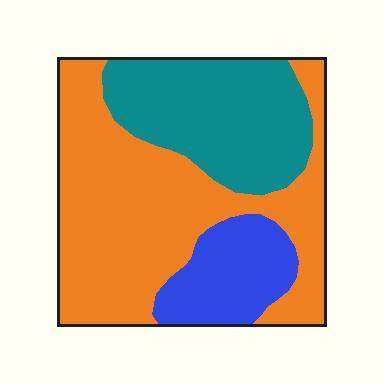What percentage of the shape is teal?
Teal takes up between a quarter and a half of the shape.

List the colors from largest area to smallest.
From largest to smallest: orange, teal, blue.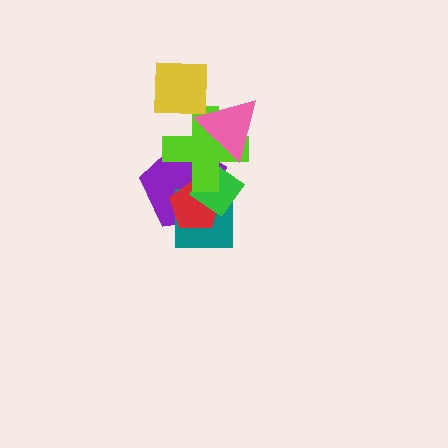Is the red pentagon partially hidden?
Yes, it is partially covered by another shape.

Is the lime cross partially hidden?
Yes, it is partially covered by another shape.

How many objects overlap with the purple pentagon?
5 objects overlap with the purple pentagon.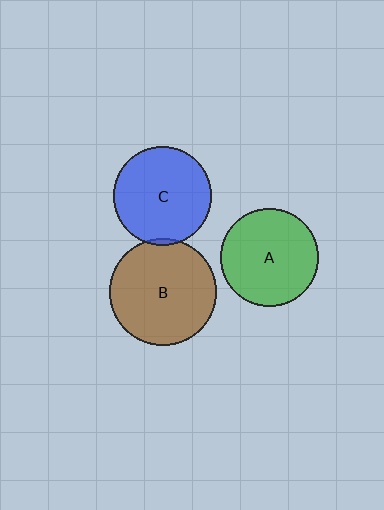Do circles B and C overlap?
Yes.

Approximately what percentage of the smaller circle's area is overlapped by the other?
Approximately 5%.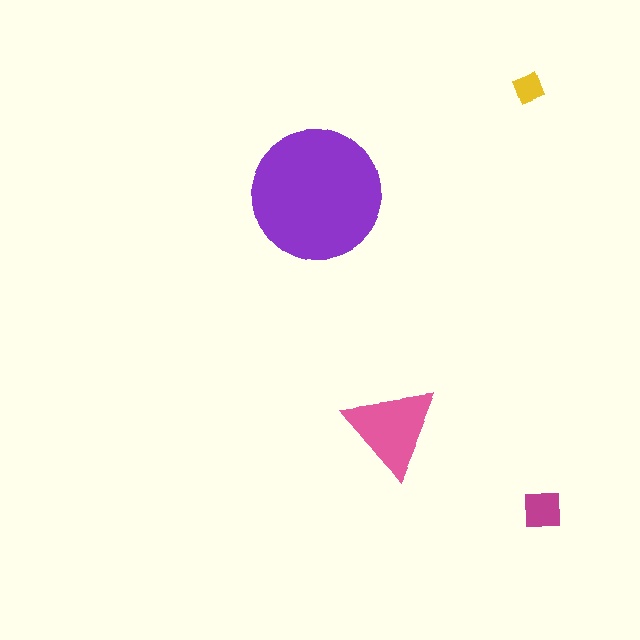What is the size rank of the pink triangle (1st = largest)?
2nd.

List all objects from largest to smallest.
The purple circle, the pink triangle, the magenta square, the yellow diamond.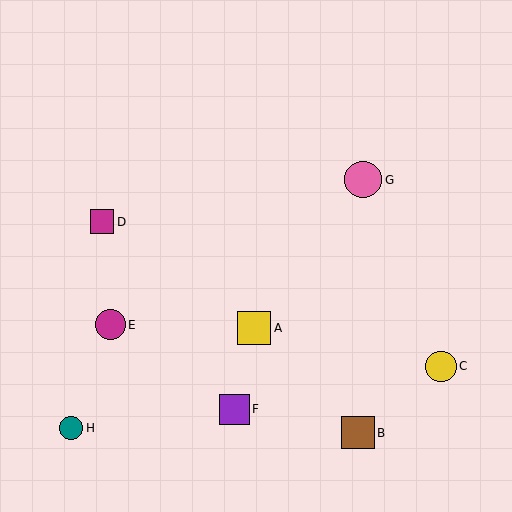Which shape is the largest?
The pink circle (labeled G) is the largest.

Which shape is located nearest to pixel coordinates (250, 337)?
The yellow square (labeled A) at (254, 328) is nearest to that location.